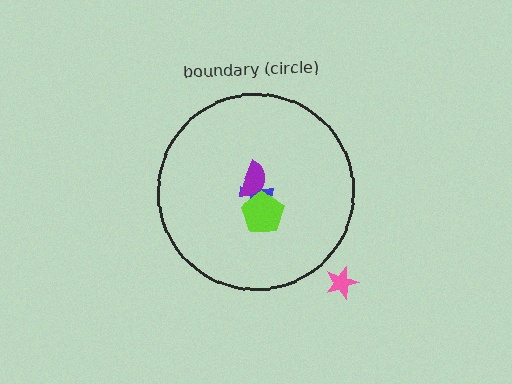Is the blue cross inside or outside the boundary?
Inside.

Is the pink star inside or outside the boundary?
Outside.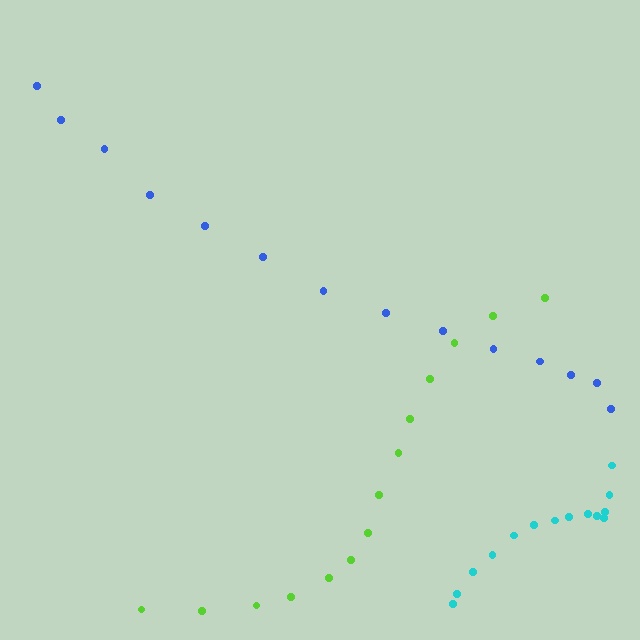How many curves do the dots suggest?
There are 3 distinct paths.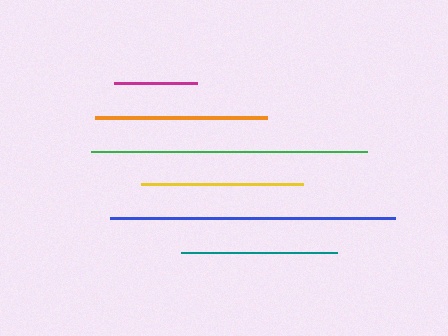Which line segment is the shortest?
The magenta line is the shortest at approximately 84 pixels.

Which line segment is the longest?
The blue line is the longest at approximately 285 pixels.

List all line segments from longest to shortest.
From longest to shortest: blue, green, orange, yellow, teal, magenta.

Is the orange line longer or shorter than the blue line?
The blue line is longer than the orange line.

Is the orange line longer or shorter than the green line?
The green line is longer than the orange line.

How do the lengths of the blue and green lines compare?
The blue and green lines are approximately the same length.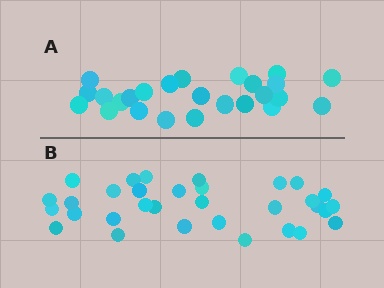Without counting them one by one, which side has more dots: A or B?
Region B (the bottom region) has more dots.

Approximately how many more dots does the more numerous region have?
Region B has roughly 8 or so more dots than region A.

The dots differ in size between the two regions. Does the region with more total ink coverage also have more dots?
No. Region A has more total ink coverage because its dots are larger, but region B actually contains more individual dots. Total area can be misleading — the number of items is what matters here.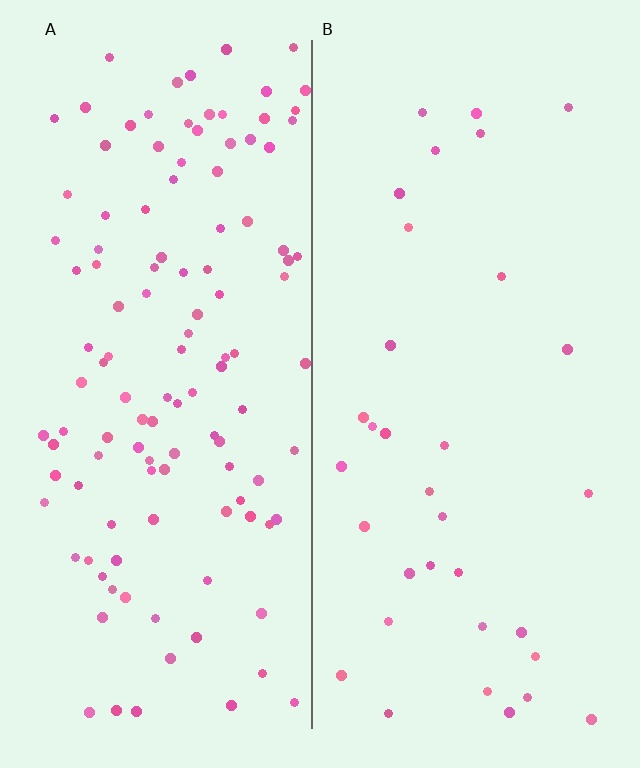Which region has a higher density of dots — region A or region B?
A (the left).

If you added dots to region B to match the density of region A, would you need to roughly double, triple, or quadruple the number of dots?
Approximately quadruple.